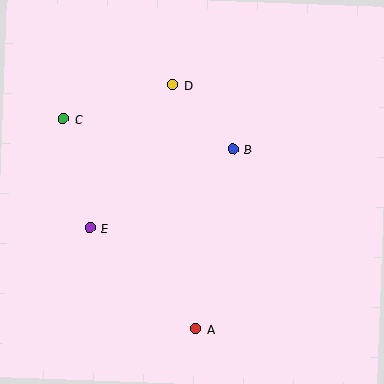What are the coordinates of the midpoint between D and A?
The midpoint between D and A is at (184, 207).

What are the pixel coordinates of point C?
Point C is at (63, 119).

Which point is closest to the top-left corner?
Point C is closest to the top-left corner.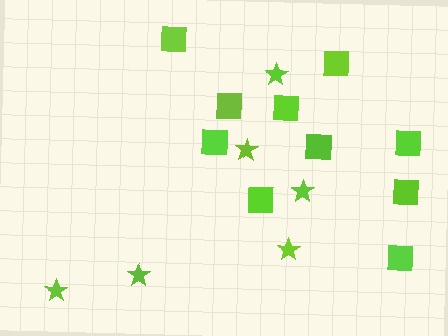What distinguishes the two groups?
There are 2 groups: one group of stars (6) and one group of squares (10).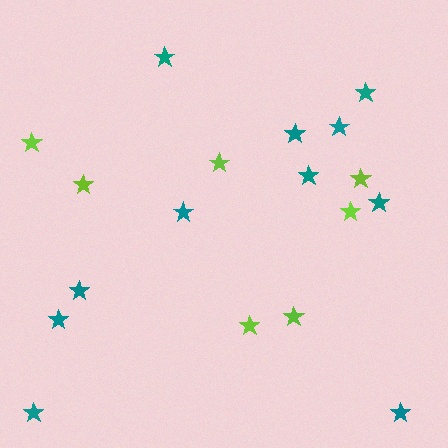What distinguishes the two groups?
There are 2 groups: one group of lime stars (7) and one group of teal stars (11).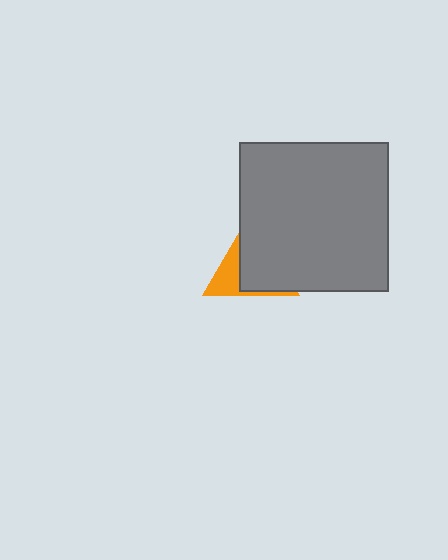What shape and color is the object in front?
The object in front is a gray square.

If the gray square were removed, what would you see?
You would see the complete orange triangle.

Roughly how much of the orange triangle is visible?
A small part of it is visible (roughly 35%).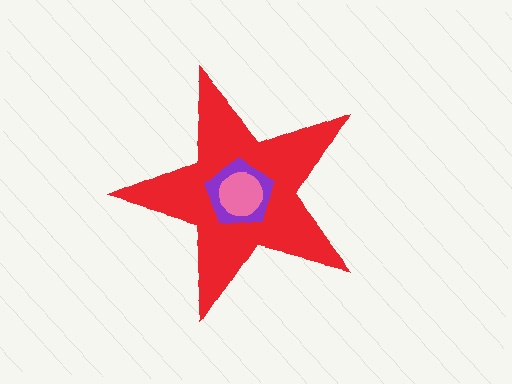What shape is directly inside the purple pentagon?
The pink circle.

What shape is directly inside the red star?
The purple pentagon.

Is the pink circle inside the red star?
Yes.